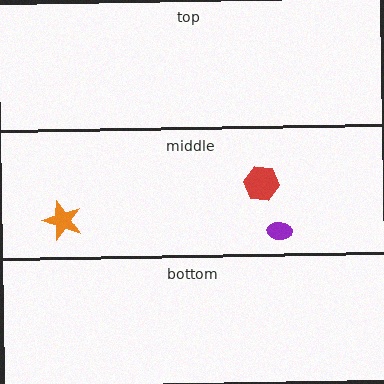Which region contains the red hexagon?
The middle region.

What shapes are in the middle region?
The purple ellipse, the orange star, the red hexagon.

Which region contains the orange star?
The middle region.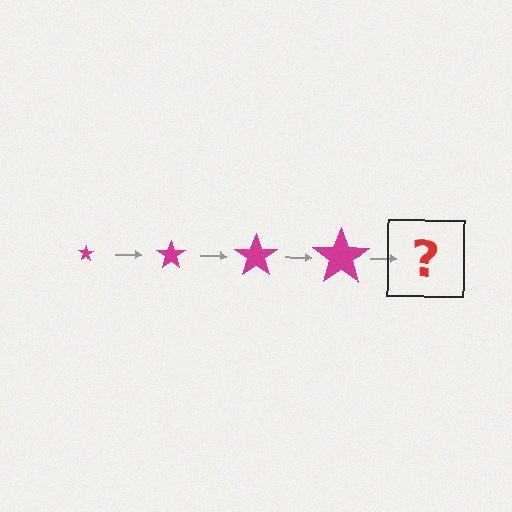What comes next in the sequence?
The next element should be a magenta star, larger than the previous one.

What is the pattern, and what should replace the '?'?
The pattern is that the star gets progressively larger each step. The '?' should be a magenta star, larger than the previous one.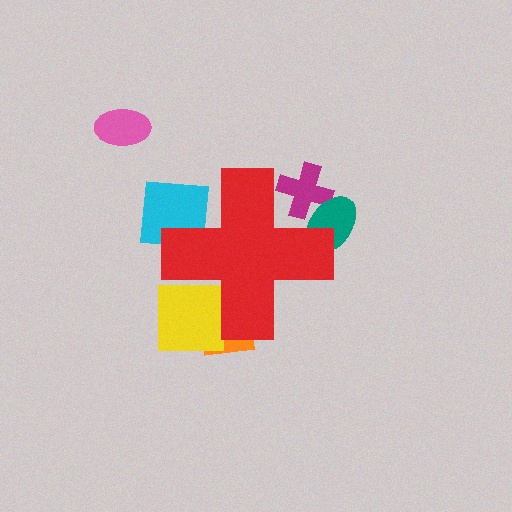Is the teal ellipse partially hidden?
Yes, the teal ellipse is partially hidden behind the red cross.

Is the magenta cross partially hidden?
Yes, the magenta cross is partially hidden behind the red cross.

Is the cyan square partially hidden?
Yes, the cyan square is partially hidden behind the red cross.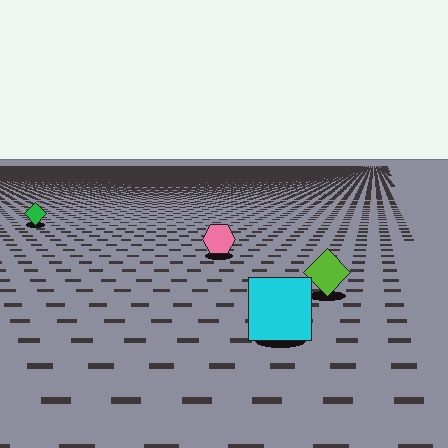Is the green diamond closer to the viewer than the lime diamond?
No. The lime diamond is closer — you can tell from the texture gradient: the ground texture is coarser near it.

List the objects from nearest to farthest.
From nearest to farthest: the cyan square, the lime diamond, the pink hexagon, the green diamond.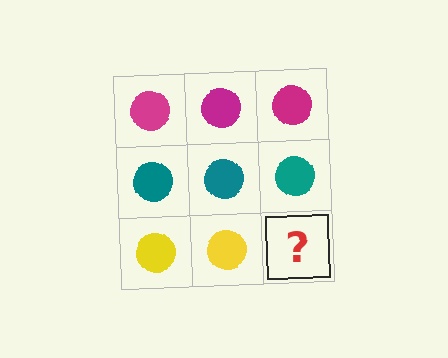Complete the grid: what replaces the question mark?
The question mark should be replaced with a yellow circle.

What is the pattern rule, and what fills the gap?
The rule is that each row has a consistent color. The gap should be filled with a yellow circle.